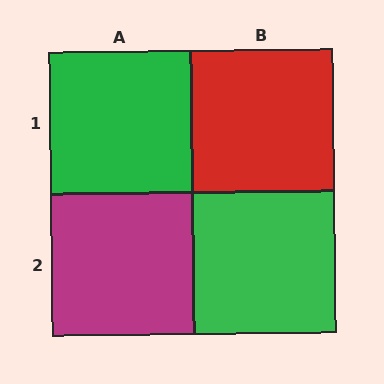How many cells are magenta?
1 cell is magenta.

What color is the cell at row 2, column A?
Magenta.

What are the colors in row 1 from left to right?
Green, red.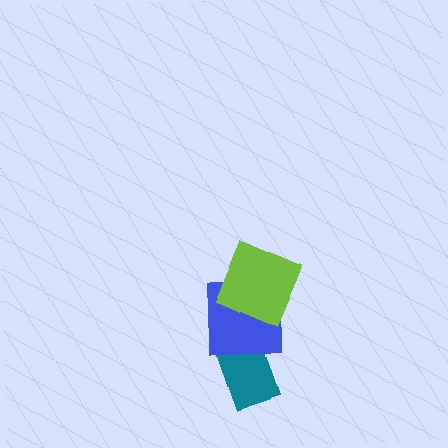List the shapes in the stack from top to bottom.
From top to bottom: the lime square, the blue square, the teal rectangle.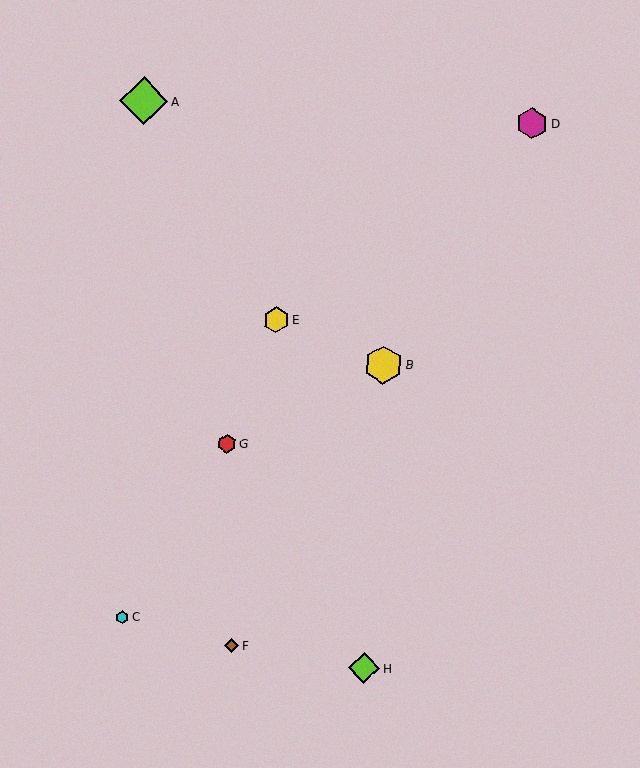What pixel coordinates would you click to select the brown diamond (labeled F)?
Click at (232, 646) to select the brown diamond F.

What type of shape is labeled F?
Shape F is a brown diamond.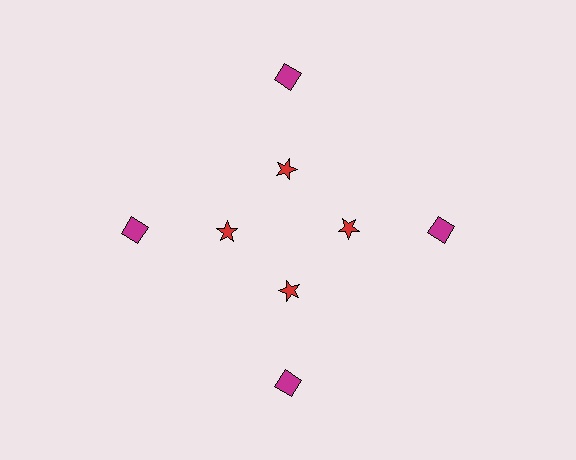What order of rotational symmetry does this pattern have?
This pattern has 4-fold rotational symmetry.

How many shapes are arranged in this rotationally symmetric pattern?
There are 8 shapes, arranged in 4 groups of 2.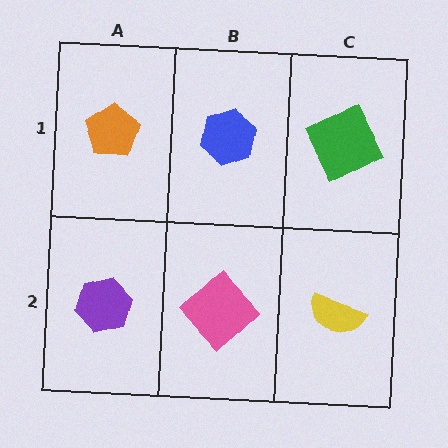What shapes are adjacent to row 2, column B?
A blue hexagon (row 1, column B), a purple hexagon (row 2, column A), a yellow semicircle (row 2, column C).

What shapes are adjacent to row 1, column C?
A yellow semicircle (row 2, column C), a blue hexagon (row 1, column B).